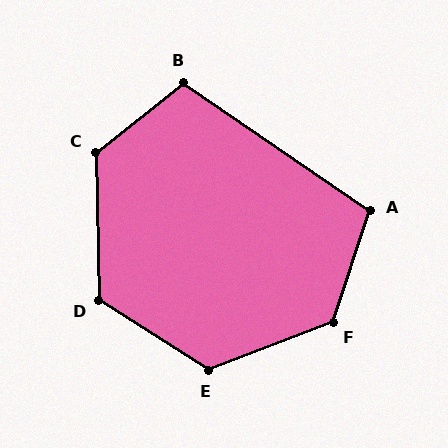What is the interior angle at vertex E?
Approximately 127 degrees (obtuse).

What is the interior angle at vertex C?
Approximately 127 degrees (obtuse).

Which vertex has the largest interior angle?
F, at approximately 129 degrees.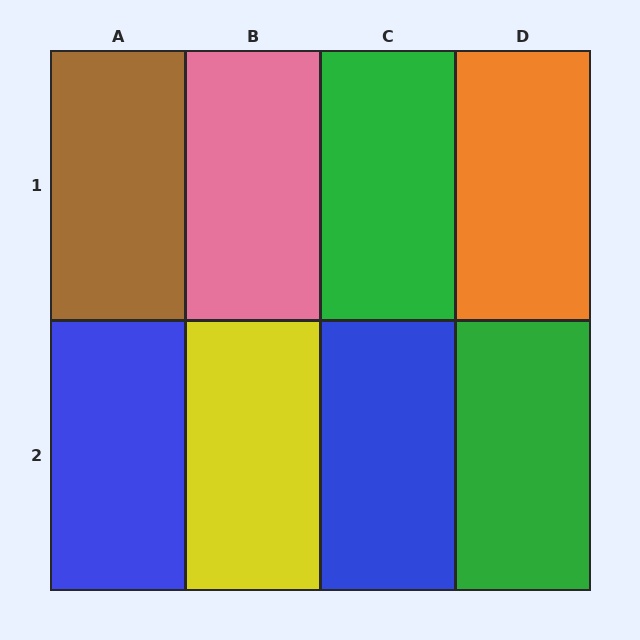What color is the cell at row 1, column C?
Green.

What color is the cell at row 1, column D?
Orange.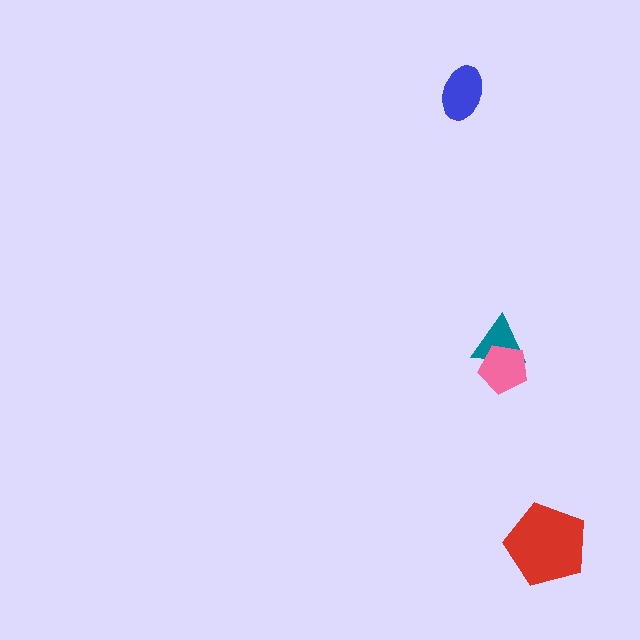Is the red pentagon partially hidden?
No, no other shape covers it.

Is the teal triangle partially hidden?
Yes, it is partially covered by another shape.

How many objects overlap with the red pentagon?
0 objects overlap with the red pentagon.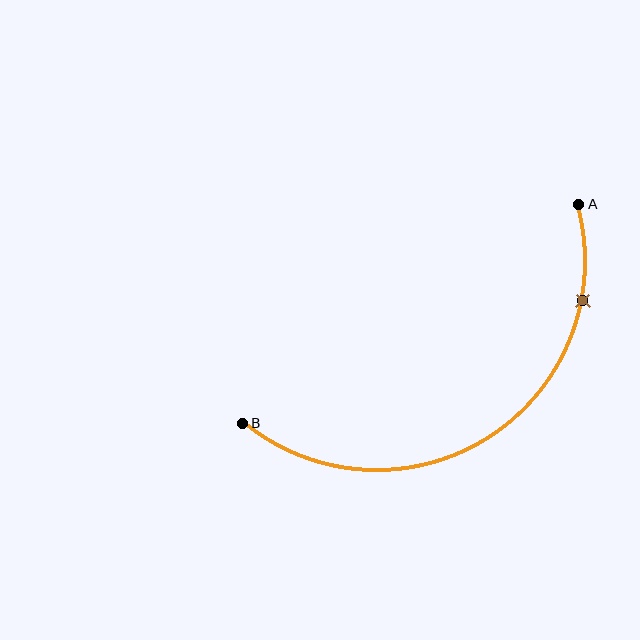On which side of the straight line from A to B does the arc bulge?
The arc bulges below the straight line connecting A and B.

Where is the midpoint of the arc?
The arc midpoint is the point on the curve farthest from the straight line joining A and B. It sits below that line.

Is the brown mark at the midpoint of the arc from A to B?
No. The brown mark lies on the arc but is closer to endpoint A. The arc midpoint would be at the point on the curve equidistant along the arc from both A and B.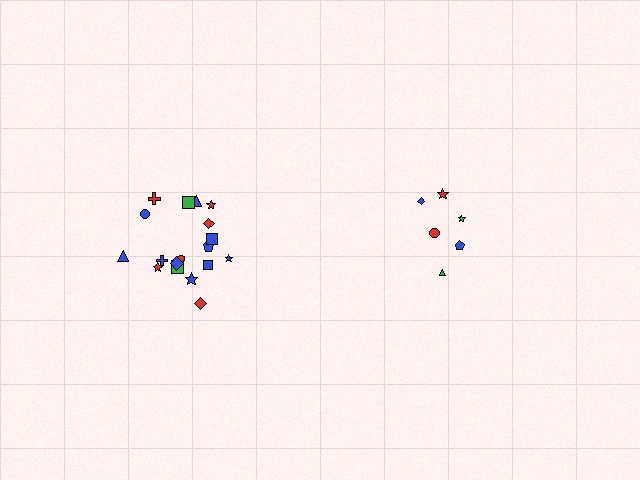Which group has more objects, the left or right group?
The left group.